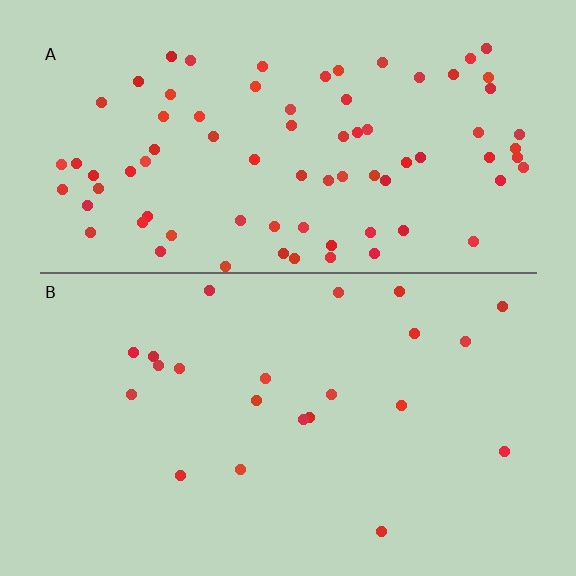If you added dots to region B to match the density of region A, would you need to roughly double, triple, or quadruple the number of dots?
Approximately quadruple.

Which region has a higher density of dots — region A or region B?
A (the top).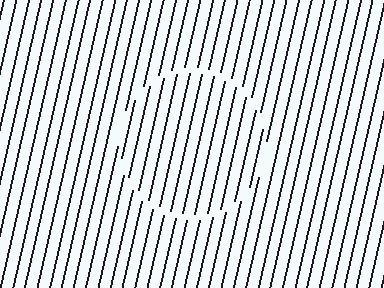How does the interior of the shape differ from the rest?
The interior of the shape contains the same grating, shifted by half a period — the contour is defined by the phase discontinuity where line-ends from the inner and outer gratings abut.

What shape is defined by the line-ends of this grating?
An illusory circle. The interior of the shape contains the same grating, shifted by half a period — the contour is defined by the phase discontinuity where line-ends from the inner and outer gratings abut.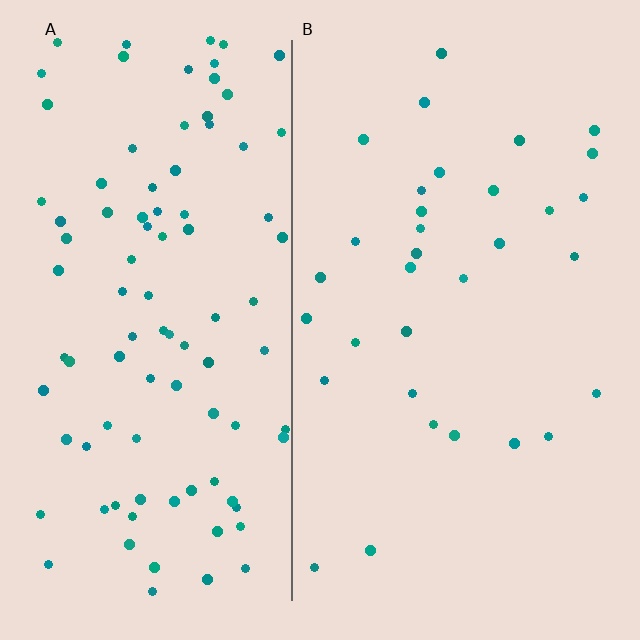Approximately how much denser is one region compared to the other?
Approximately 3.0× — region A over region B.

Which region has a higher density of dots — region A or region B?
A (the left).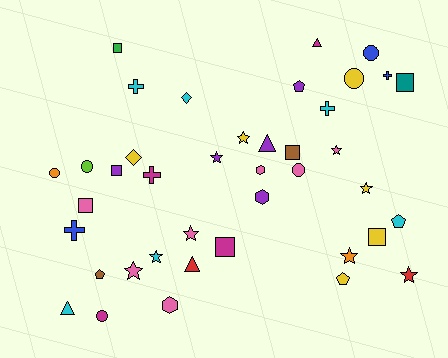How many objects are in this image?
There are 40 objects.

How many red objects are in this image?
There are 2 red objects.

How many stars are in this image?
There are 9 stars.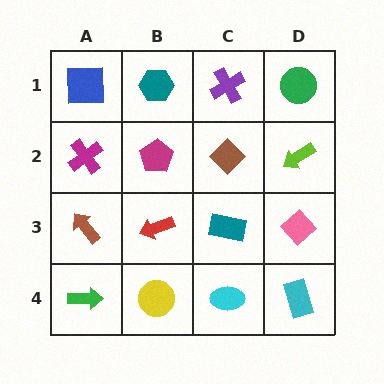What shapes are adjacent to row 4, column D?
A pink diamond (row 3, column D), a cyan ellipse (row 4, column C).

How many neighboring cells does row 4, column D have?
2.